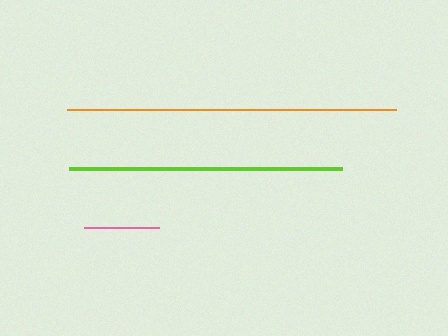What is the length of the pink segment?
The pink segment is approximately 75 pixels long.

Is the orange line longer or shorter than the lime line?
The orange line is longer than the lime line.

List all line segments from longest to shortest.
From longest to shortest: orange, lime, pink.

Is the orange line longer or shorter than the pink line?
The orange line is longer than the pink line.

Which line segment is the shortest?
The pink line is the shortest at approximately 75 pixels.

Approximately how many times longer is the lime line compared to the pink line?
The lime line is approximately 3.6 times the length of the pink line.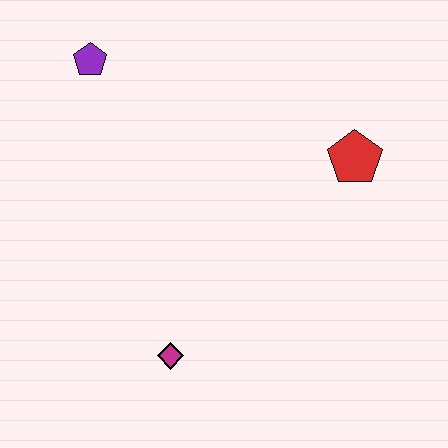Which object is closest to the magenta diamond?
The red pentagon is closest to the magenta diamond.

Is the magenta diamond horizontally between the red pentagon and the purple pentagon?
Yes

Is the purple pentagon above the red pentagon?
Yes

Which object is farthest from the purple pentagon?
The magenta diamond is farthest from the purple pentagon.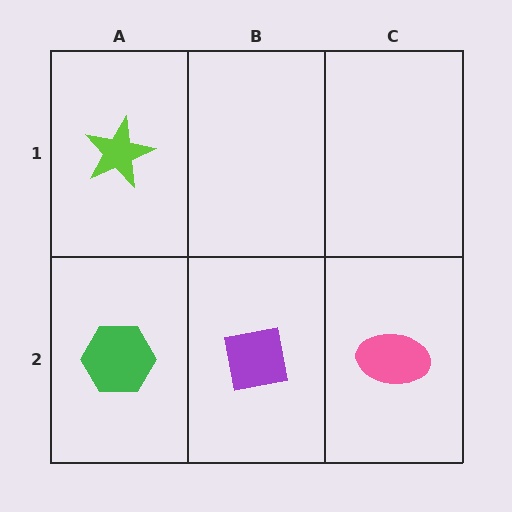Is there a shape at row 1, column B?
No, that cell is empty.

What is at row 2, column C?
A pink ellipse.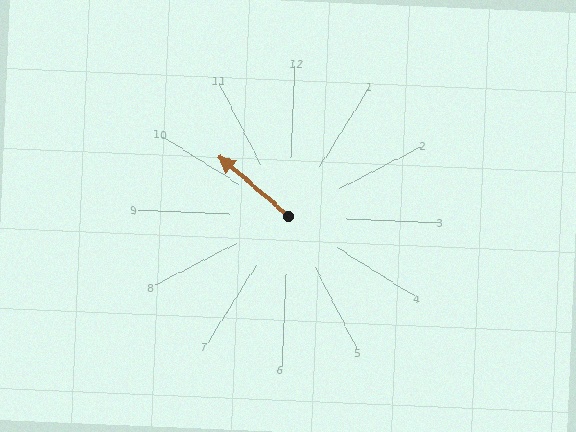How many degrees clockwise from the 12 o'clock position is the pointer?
Approximately 308 degrees.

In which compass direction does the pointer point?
Northwest.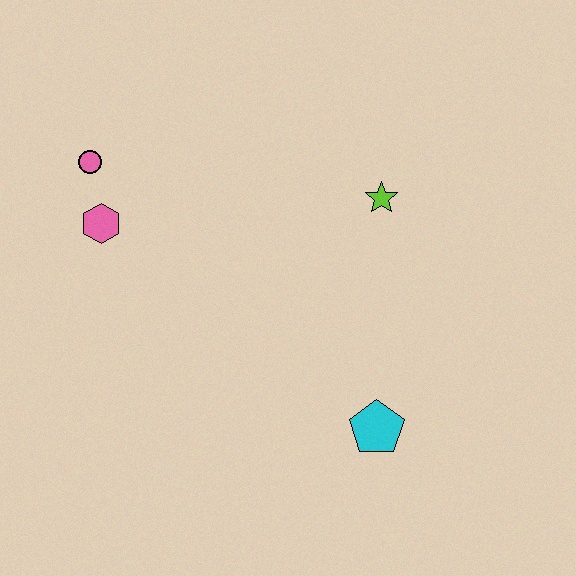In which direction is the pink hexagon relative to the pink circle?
The pink hexagon is below the pink circle.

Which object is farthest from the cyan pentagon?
The pink circle is farthest from the cyan pentagon.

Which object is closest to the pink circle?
The pink hexagon is closest to the pink circle.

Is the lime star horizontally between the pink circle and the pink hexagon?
No